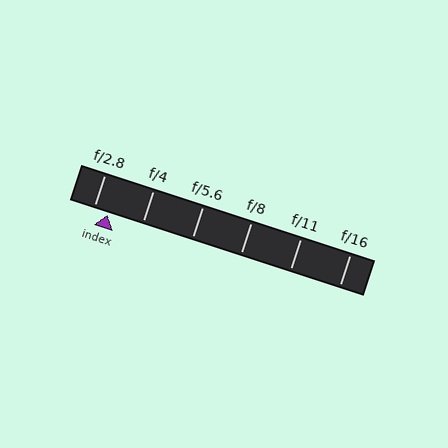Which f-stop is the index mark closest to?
The index mark is closest to f/2.8.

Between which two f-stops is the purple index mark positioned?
The index mark is between f/2.8 and f/4.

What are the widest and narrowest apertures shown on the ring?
The widest aperture shown is f/2.8 and the narrowest is f/16.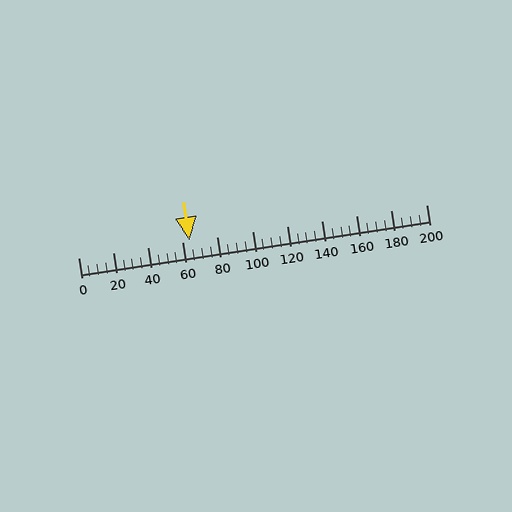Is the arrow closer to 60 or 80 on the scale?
The arrow is closer to 60.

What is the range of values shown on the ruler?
The ruler shows values from 0 to 200.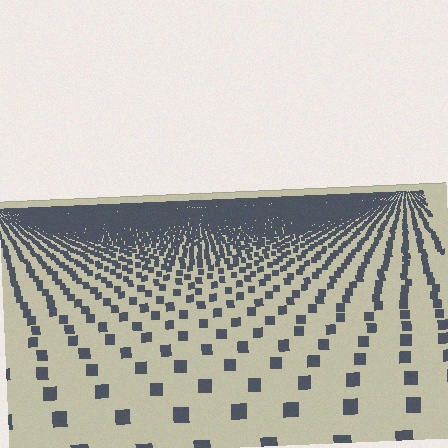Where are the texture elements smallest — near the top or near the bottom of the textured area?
Near the top.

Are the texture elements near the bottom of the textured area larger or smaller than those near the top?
Larger. Near the bottom, elements are closer to the viewer and appear at a bigger on-screen size.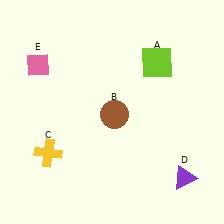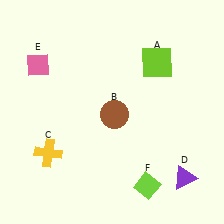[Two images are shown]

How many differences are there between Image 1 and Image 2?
There is 1 difference between the two images.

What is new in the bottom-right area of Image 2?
A lime diamond (F) was added in the bottom-right area of Image 2.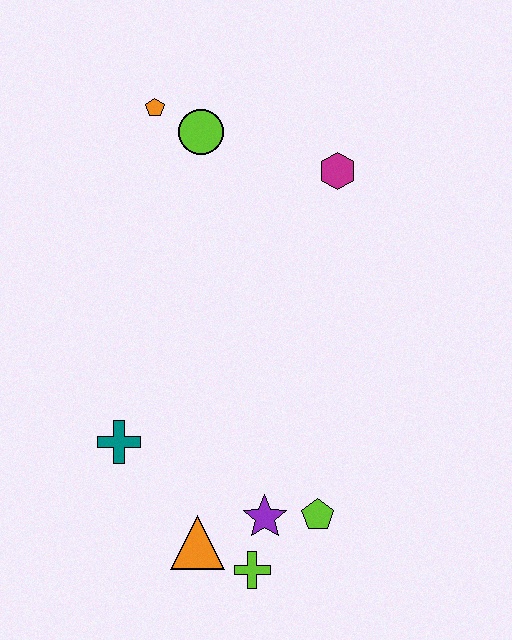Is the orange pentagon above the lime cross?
Yes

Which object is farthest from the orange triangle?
The orange pentagon is farthest from the orange triangle.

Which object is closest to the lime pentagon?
The purple star is closest to the lime pentagon.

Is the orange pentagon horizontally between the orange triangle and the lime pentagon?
No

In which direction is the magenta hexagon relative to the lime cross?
The magenta hexagon is above the lime cross.